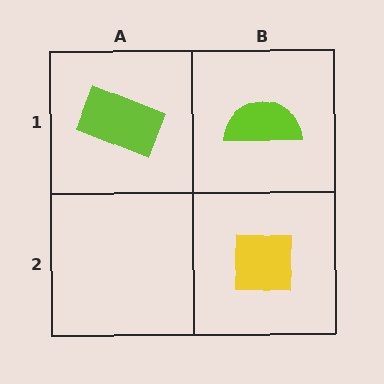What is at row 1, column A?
A lime rectangle.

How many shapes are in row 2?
1 shape.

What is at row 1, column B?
A lime semicircle.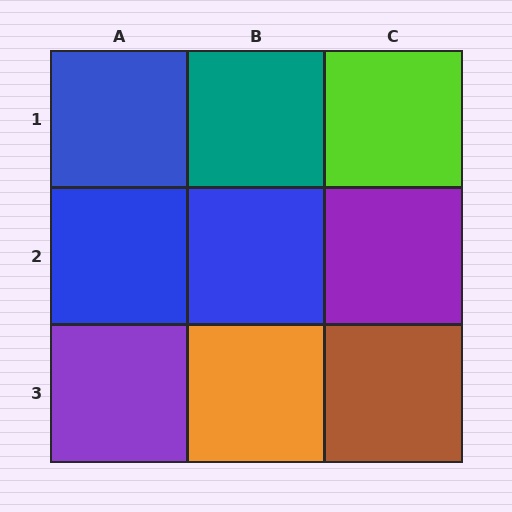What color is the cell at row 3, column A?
Purple.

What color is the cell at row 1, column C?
Lime.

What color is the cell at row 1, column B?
Teal.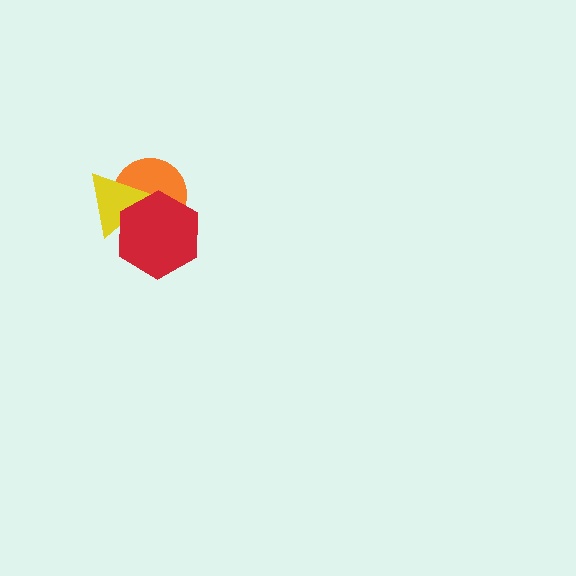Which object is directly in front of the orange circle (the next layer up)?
The yellow triangle is directly in front of the orange circle.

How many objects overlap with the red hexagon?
2 objects overlap with the red hexagon.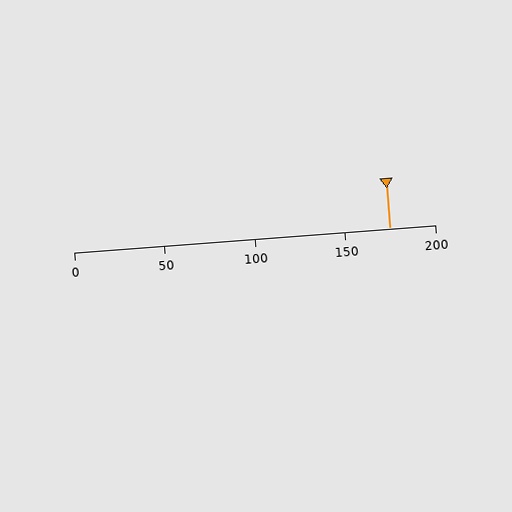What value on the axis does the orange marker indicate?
The marker indicates approximately 175.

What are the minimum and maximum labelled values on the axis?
The axis runs from 0 to 200.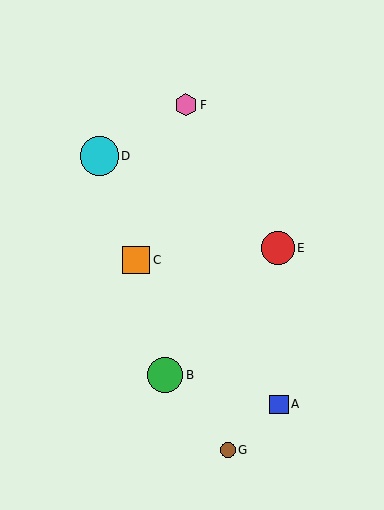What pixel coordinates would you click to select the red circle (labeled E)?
Click at (278, 248) to select the red circle E.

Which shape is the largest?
The cyan circle (labeled D) is the largest.